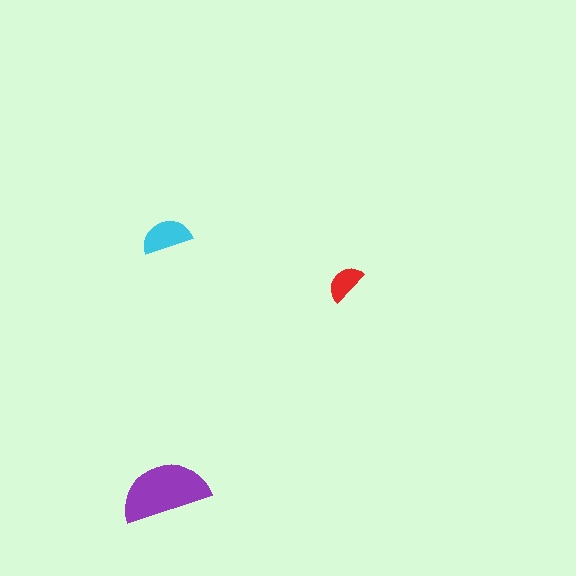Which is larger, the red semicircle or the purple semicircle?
The purple one.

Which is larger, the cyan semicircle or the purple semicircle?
The purple one.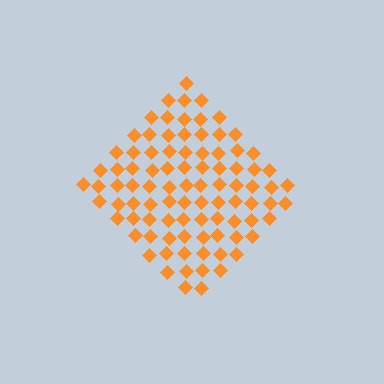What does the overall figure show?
The overall figure shows a diamond.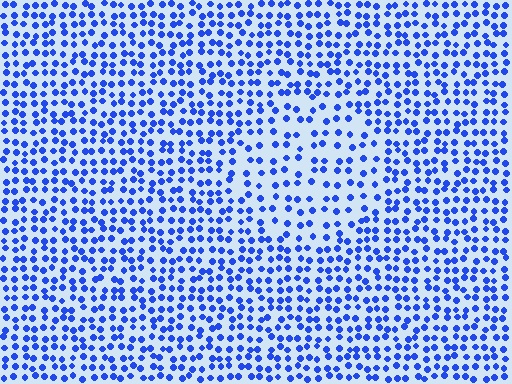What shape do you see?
I see a circle.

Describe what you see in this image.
The image contains small blue elements arranged at two different densities. A circle-shaped region is visible where the elements are less densely packed than the surrounding area.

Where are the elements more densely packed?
The elements are more densely packed outside the circle boundary.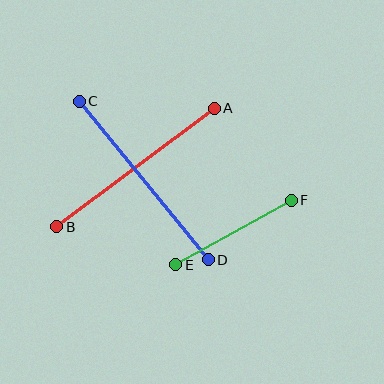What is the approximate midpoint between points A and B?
The midpoint is at approximately (135, 168) pixels.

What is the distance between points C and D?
The distance is approximately 204 pixels.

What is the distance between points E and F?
The distance is approximately 132 pixels.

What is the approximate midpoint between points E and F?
The midpoint is at approximately (233, 232) pixels.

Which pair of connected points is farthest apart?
Points C and D are farthest apart.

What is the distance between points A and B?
The distance is approximately 197 pixels.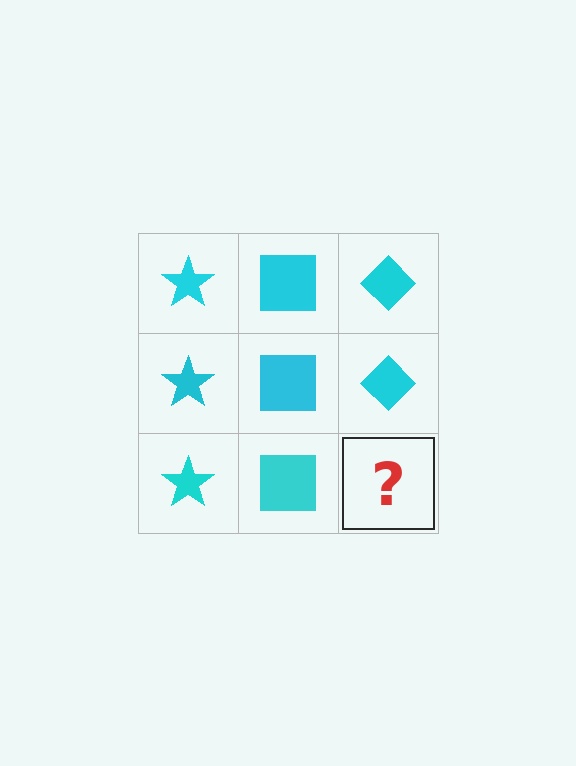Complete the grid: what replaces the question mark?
The question mark should be replaced with a cyan diamond.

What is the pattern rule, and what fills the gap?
The rule is that each column has a consistent shape. The gap should be filled with a cyan diamond.